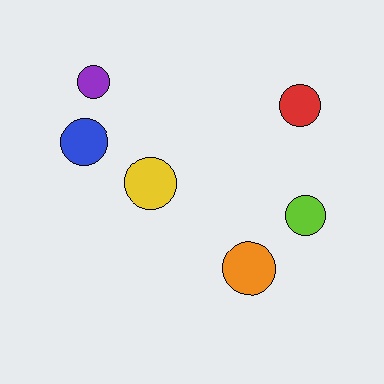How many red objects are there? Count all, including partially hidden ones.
There is 1 red object.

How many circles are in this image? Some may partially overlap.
There are 6 circles.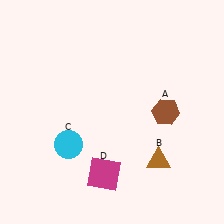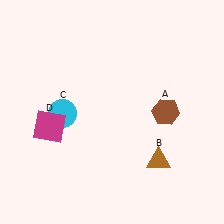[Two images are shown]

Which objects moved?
The objects that moved are: the cyan circle (C), the magenta square (D).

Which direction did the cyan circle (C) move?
The cyan circle (C) moved up.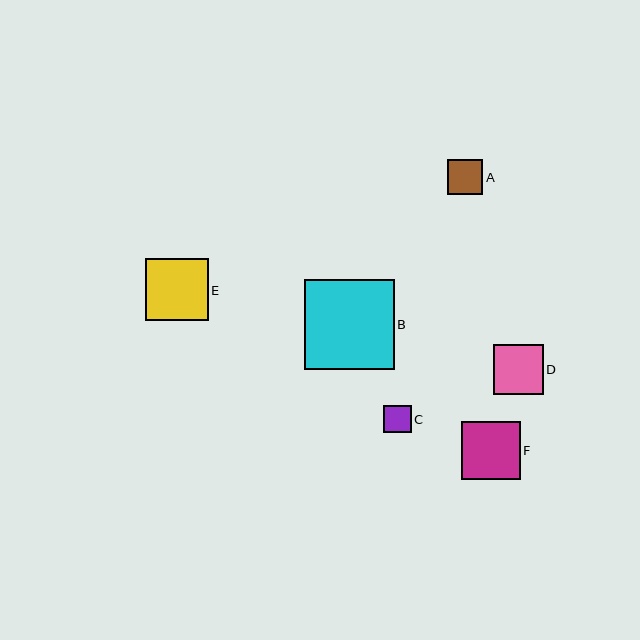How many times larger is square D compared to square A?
Square D is approximately 1.4 times the size of square A.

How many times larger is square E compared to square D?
Square E is approximately 1.2 times the size of square D.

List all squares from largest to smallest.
From largest to smallest: B, E, F, D, A, C.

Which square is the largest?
Square B is the largest with a size of approximately 90 pixels.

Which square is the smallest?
Square C is the smallest with a size of approximately 27 pixels.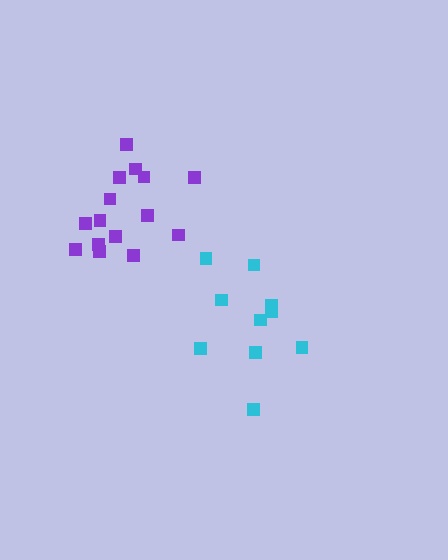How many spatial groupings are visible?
There are 2 spatial groupings.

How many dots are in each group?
Group 1: 15 dots, Group 2: 10 dots (25 total).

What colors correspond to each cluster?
The clusters are colored: purple, cyan.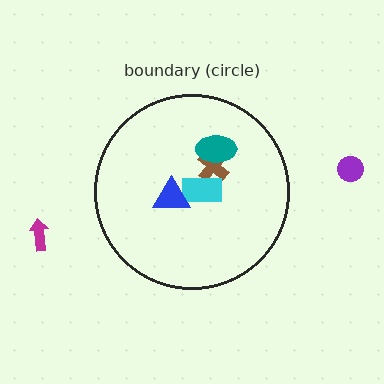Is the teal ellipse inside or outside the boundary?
Inside.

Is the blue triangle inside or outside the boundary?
Inside.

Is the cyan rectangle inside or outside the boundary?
Inside.